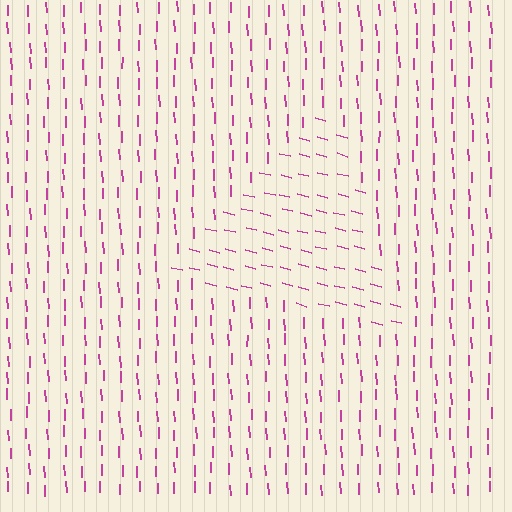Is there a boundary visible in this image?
Yes, there is a texture boundary formed by a change in line orientation.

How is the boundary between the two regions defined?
The boundary is defined purely by a change in line orientation (approximately 73 degrees difference). All lines are the same color and thickness.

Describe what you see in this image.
The image is filled with small magenta line segments. A triangle region in the image has lines oriented differently from the surrounding lines, creating a visible texture boundary.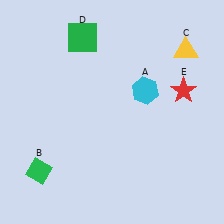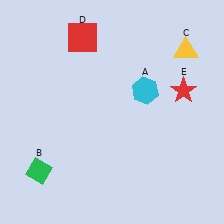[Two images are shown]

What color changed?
The square (D) changed from green in Image 1 to red in Image 2.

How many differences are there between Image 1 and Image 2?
There is 1 difference between the two images.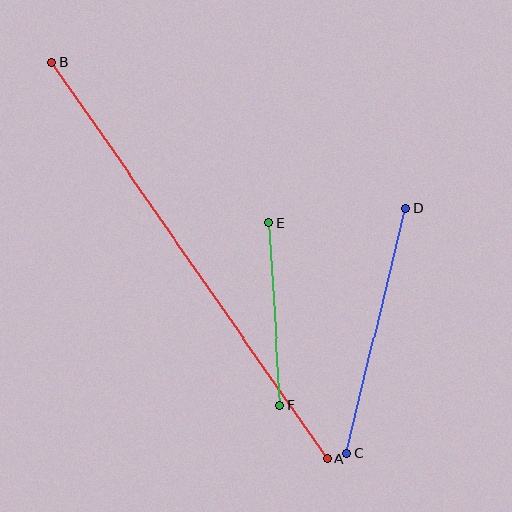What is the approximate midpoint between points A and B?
The midpoint is at approximately (189, 260) pixels.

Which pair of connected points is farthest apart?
Points A and B are farthest apart.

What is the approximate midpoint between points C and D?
The midpoint is at approximately (376, 330) pixels.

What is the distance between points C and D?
The distance is approximately 252 pixels.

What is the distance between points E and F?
The distance is approximately 183 pixels.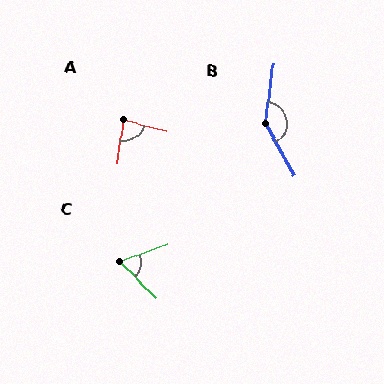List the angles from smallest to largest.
C (65°), A (84°), B (144°).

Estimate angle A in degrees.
Approximately 84 degrees.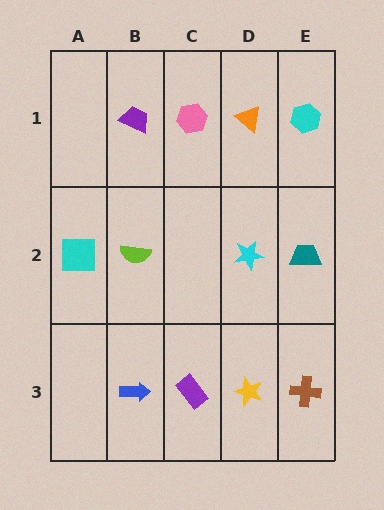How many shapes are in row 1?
4 shapes.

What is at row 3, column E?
A brown cross.